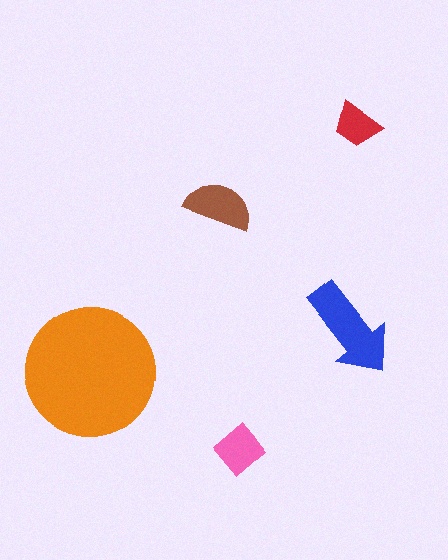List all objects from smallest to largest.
The red trapezoid, the pink diamond, the brown semicircle, the blue arrow, the orange circle.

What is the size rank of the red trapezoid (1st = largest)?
5th.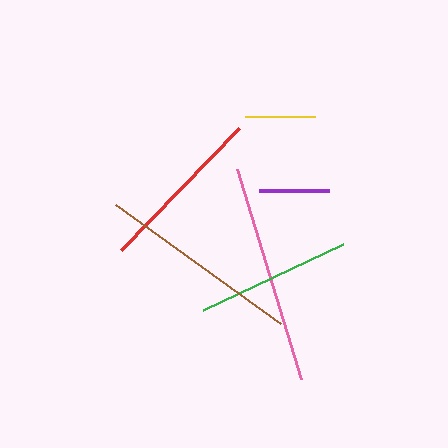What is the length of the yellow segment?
The yellow segment is approximately 70 pixels long.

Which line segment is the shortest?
The yellow line is the shortest at approximately 70 pixels.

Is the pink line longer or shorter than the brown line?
The pink line is longer than the brown line.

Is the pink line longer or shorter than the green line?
The pink line is longer than the green line.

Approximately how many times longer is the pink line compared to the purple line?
The pink line is approximately 3.1 times the length of the purple line.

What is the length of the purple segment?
The purple segment is approximately 70 pixels long.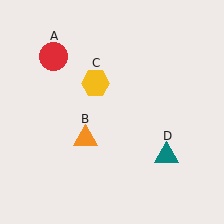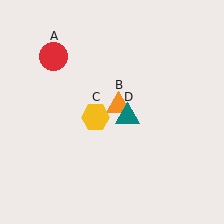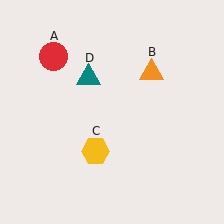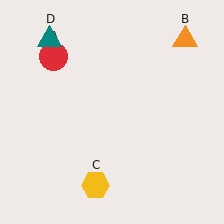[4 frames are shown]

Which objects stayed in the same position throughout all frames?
Red circle (object A) remained stationary.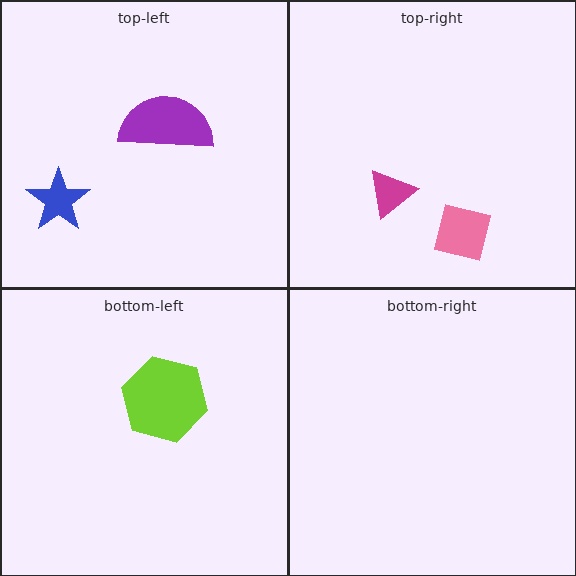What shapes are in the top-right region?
The magenta triangle, the pink square.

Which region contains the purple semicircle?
The top-left region.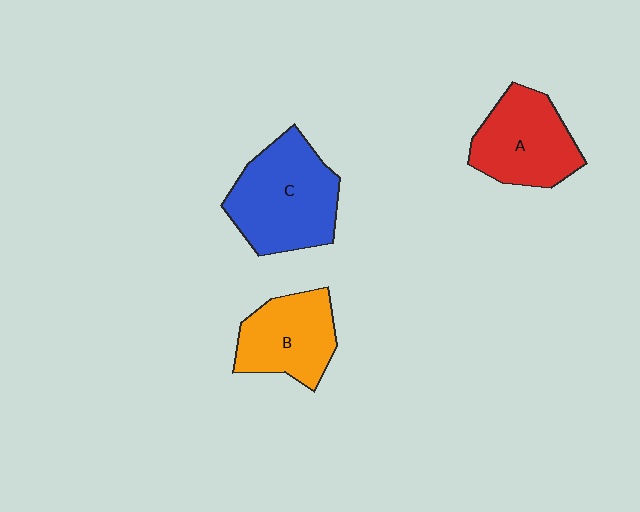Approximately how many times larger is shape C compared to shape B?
Approximately 1.4 times.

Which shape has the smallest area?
Shape B (orange).